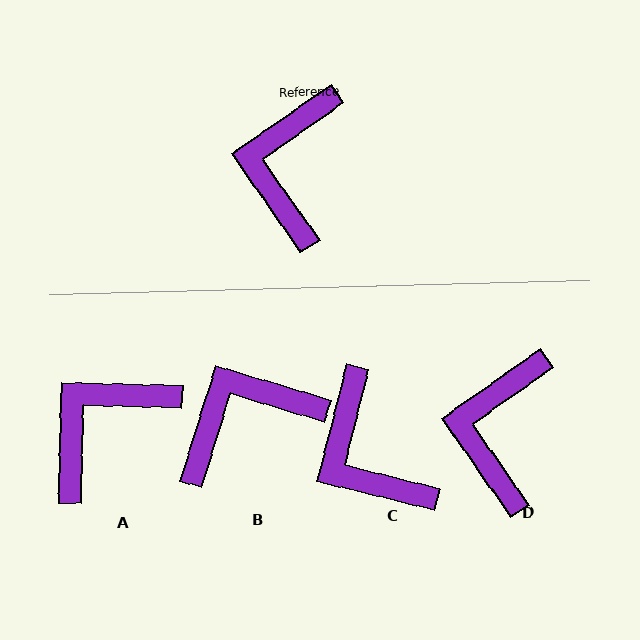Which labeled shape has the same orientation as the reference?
D.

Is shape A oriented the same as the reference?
No, it is off by about 36 degrees.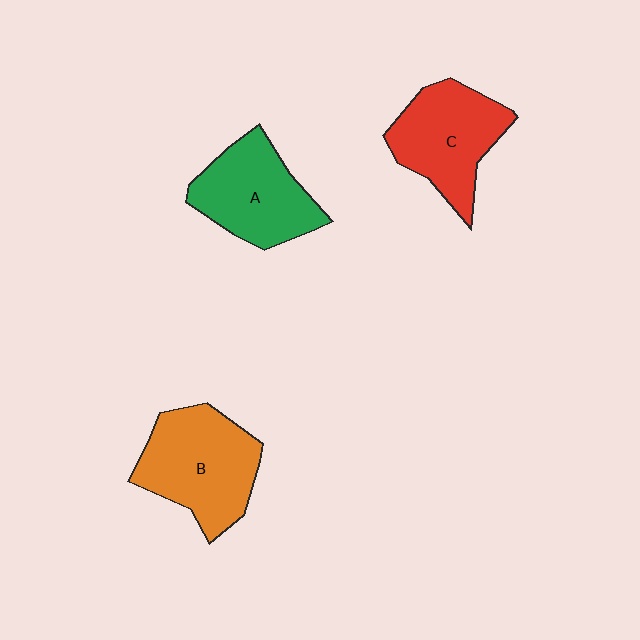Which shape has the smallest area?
Shape A (green).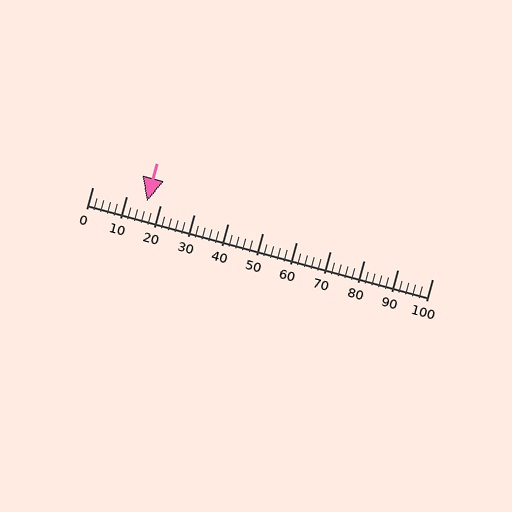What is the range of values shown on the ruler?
The ruler shows values from 0 to 100.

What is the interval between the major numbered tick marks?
The major tick marks are spaced 10 units apart.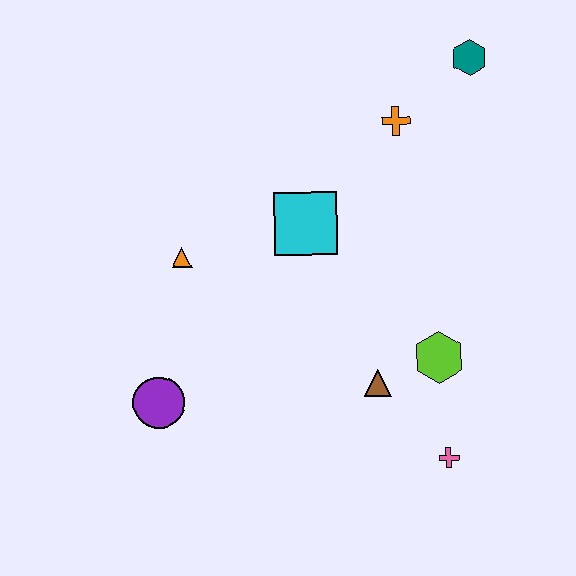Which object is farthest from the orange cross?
The purple circle is farthest from the orange cross.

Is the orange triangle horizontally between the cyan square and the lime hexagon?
No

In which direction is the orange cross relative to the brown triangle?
The orange cross is above the brown triangle.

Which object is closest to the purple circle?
The orange triangle is closest to the purple circle.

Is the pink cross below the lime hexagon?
Yes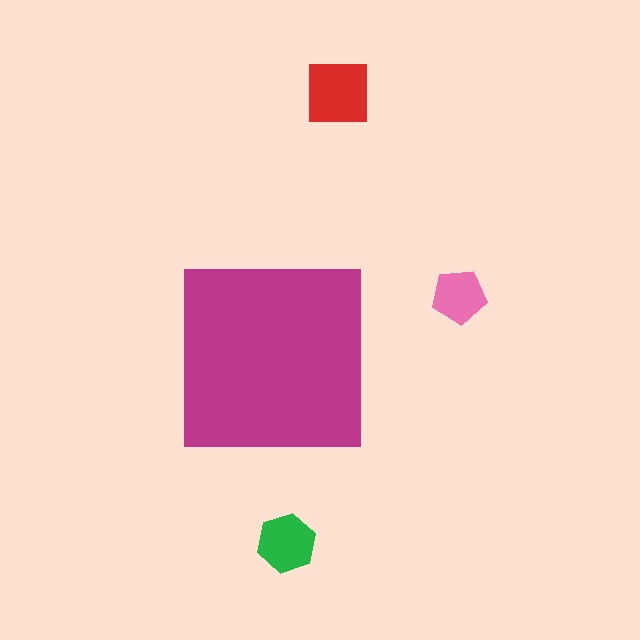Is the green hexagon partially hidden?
No, the green hexagon is fully visible.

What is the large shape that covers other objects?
A magenta square.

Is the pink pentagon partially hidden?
No, the pink pentagon is fully visible.